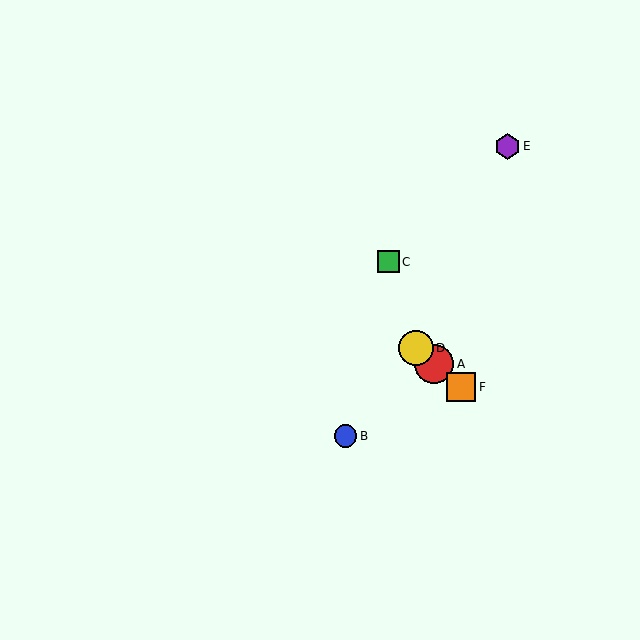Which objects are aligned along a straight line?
Objects A, D, F are aligned along a straight line.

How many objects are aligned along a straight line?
3 objects (A, D, F) are aligned along a straight line.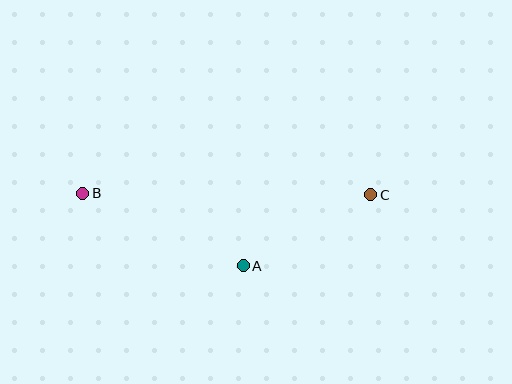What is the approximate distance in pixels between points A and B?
The distance between A and B is approximately 176 pixels.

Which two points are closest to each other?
Points A and C are closest to each other.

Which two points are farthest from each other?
Points B and C are farthest from each other.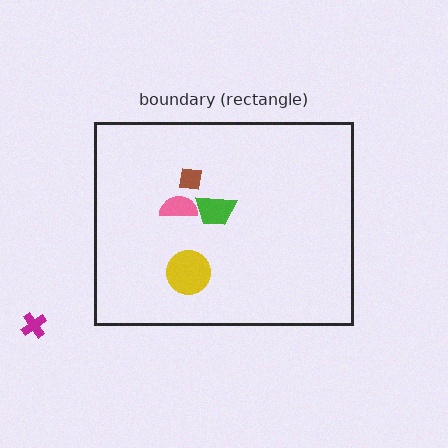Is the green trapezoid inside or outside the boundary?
Inside.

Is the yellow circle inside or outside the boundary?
Inside.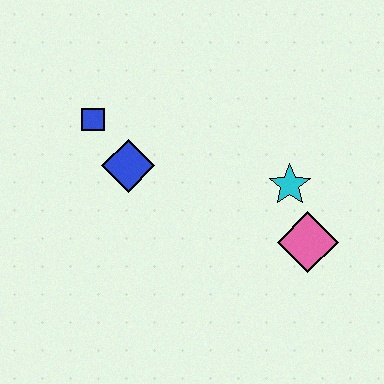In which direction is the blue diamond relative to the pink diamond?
The blue diamond is to the left of the pink diamond.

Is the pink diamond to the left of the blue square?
No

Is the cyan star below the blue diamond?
Yes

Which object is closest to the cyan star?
The pink diamond is closest to the cyan star.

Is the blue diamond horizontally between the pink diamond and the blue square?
Yes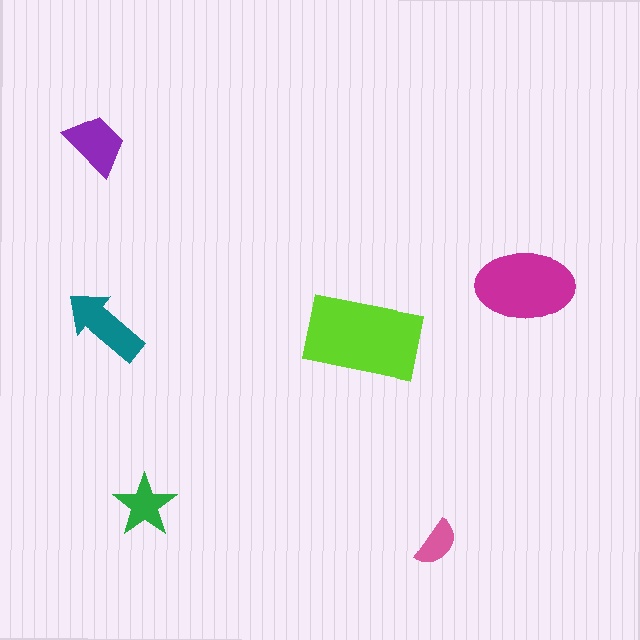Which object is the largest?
The lime rectangle.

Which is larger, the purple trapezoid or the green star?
The purple trapezoid.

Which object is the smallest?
The pink semicircle.